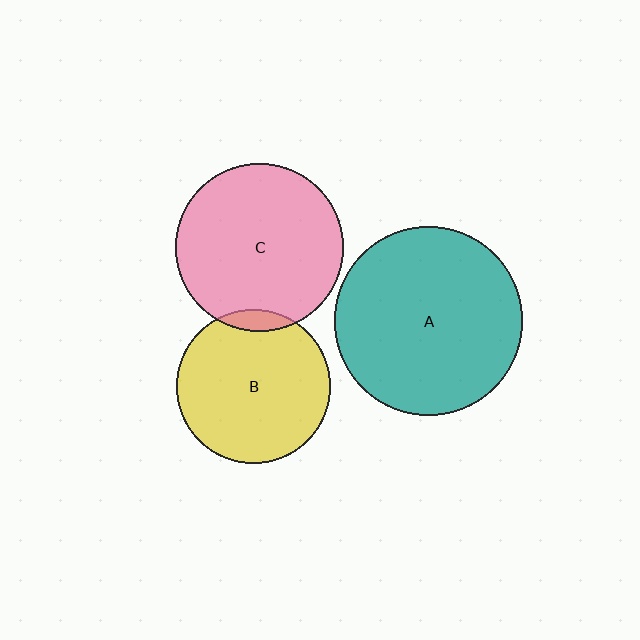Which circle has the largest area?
Circle A (teal).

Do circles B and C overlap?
Yes.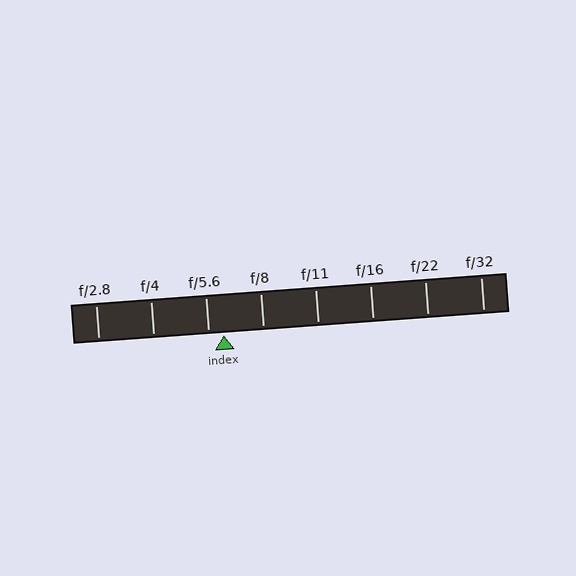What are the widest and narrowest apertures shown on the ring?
The widest aperture shown is f/2.8 and the narrowest is f/32.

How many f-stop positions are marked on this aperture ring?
There are 8 f-stop positions marked.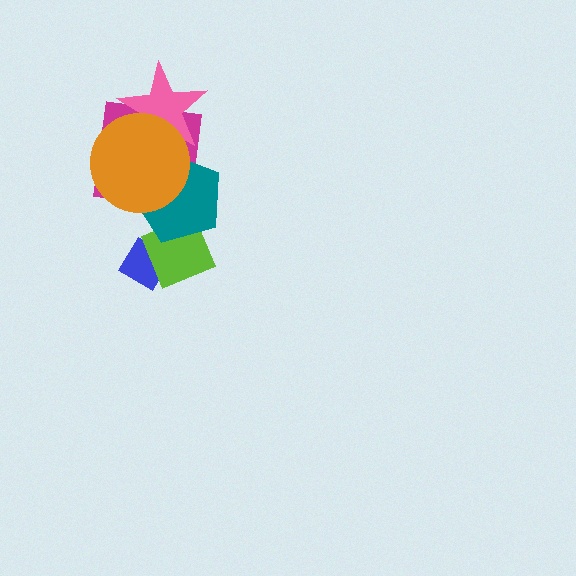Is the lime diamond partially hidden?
Yes, it is partially covered by another shape.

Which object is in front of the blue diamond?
The lime diamond is in front of the blue diamond.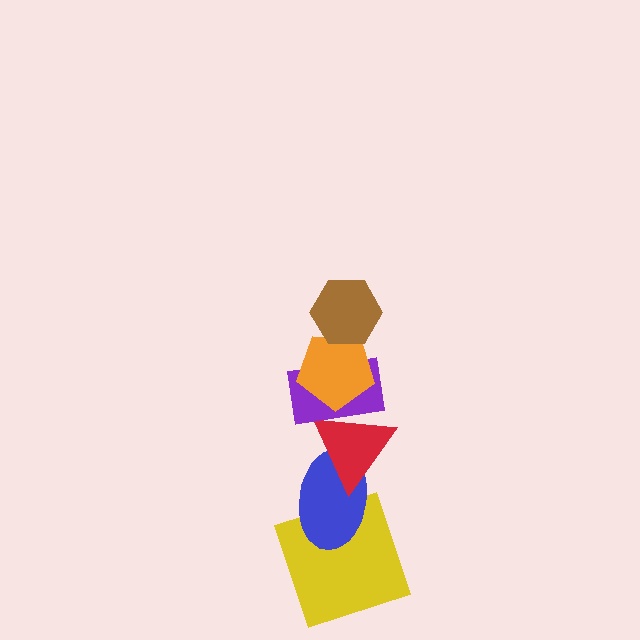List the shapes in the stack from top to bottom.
From top to bottom: the brown hexagon, the orange pentagon, the purple rectangle, the red triangle, the blue ellipse, the yellow square.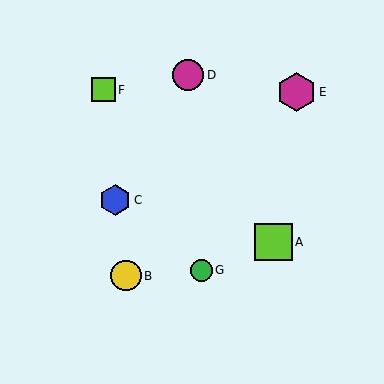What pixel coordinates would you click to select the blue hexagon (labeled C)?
Click at (115, 200) to select the blue hexagon C.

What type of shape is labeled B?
Shape B is a yellow circle.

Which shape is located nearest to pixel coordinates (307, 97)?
The magenta hexagon (labeled E) at (296, 92) is nearest to that location.